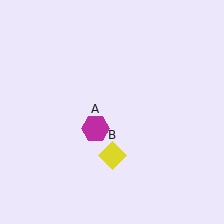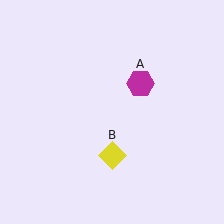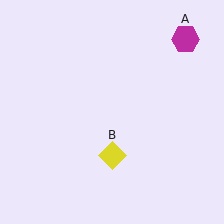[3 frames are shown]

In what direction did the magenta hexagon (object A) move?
The magenta hexagon (object A) moved up and to the right.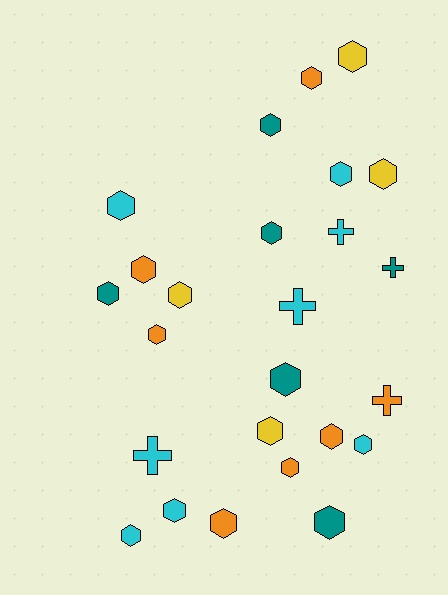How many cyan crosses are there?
There are 3 cyan crosses.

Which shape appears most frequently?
Hexagon, with 20 objects.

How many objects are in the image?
There are 25 objects.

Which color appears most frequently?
Cyan, with 8 objects.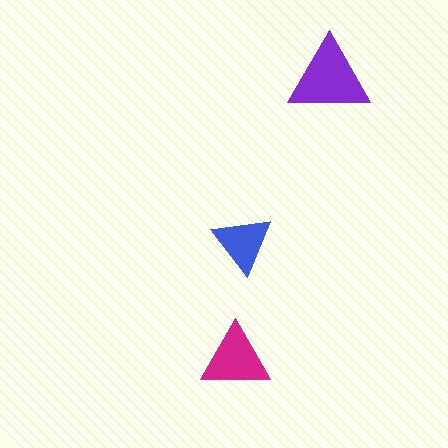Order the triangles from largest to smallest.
the purple one, the magenta one, the blue one.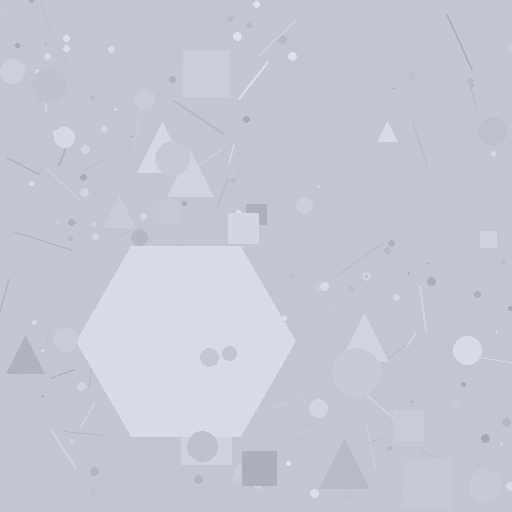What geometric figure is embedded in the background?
A hexagon is embedded in the background.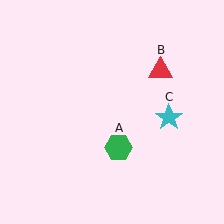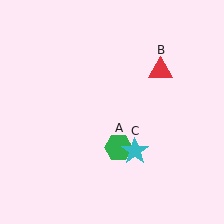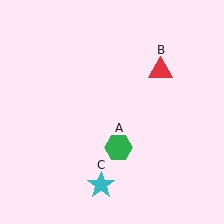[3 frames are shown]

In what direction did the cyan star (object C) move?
The cyan star (object C) moved down and to the left.